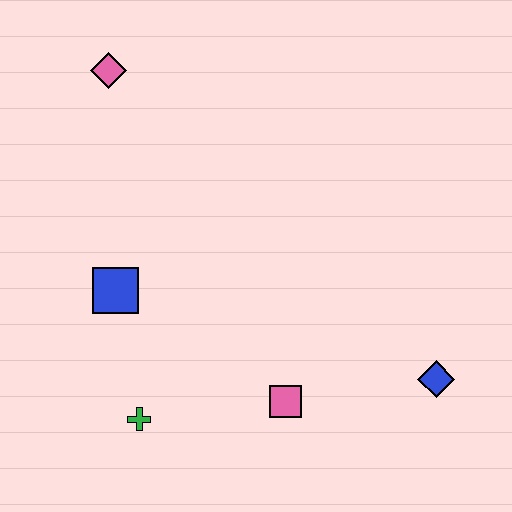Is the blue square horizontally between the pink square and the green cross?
No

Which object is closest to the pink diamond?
The blue square is closest to the pink diamond.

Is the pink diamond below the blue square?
No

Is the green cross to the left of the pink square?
Yes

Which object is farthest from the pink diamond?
The blue diamond is farthest from the pink diamond.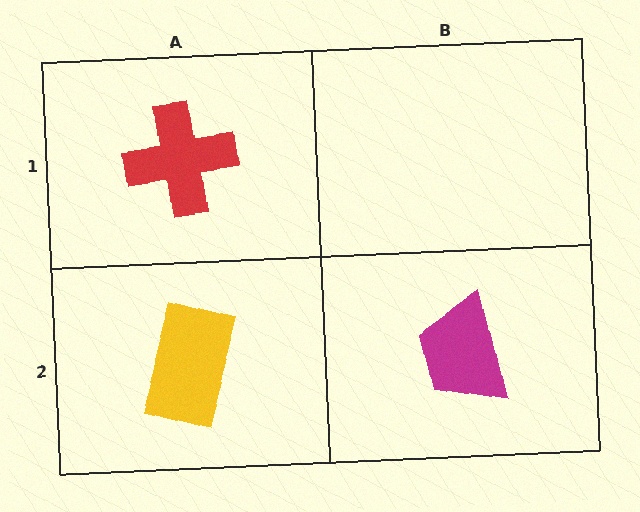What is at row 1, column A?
A red cross.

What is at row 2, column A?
A yellow rectangle.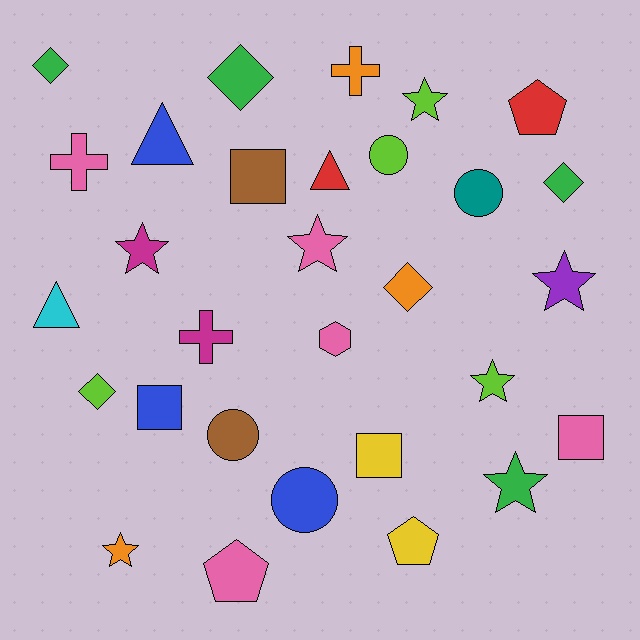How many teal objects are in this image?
There is 1 teal object.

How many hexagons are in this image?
There is 1 hexagon.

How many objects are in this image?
There are 30 objects.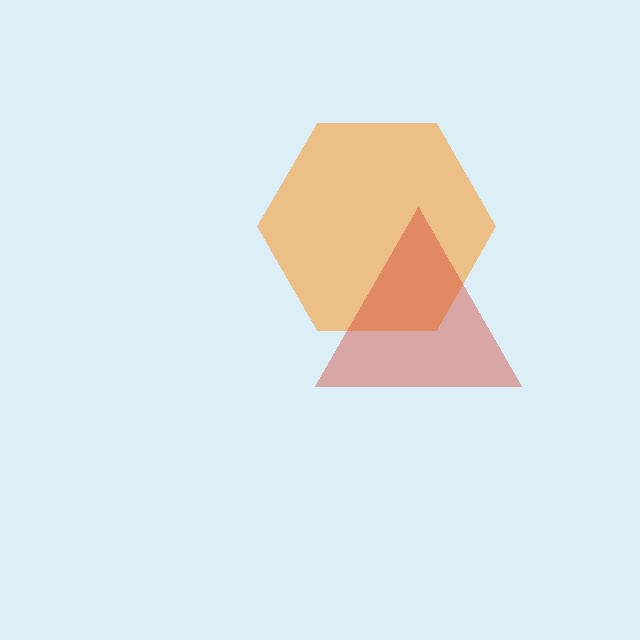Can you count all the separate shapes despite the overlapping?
Yes, there are 2 separate shapes.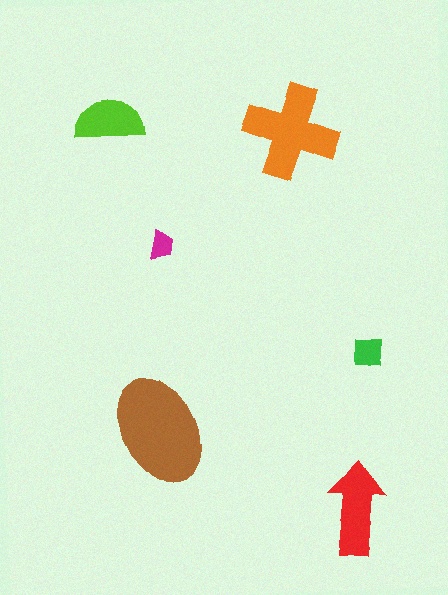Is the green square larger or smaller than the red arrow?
Smaller.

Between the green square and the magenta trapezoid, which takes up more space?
The green square.